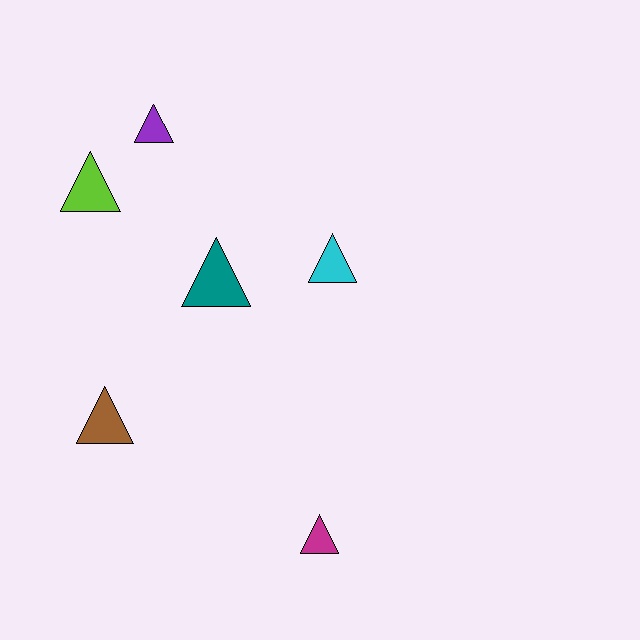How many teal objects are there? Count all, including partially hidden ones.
There is 1 teal object.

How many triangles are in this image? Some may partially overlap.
There are 6 triangles.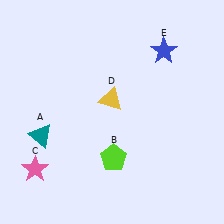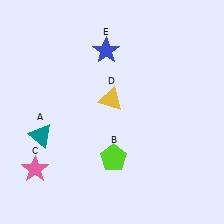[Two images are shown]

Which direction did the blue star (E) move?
The blue star (E) moved left.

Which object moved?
The blue star (E) moved left.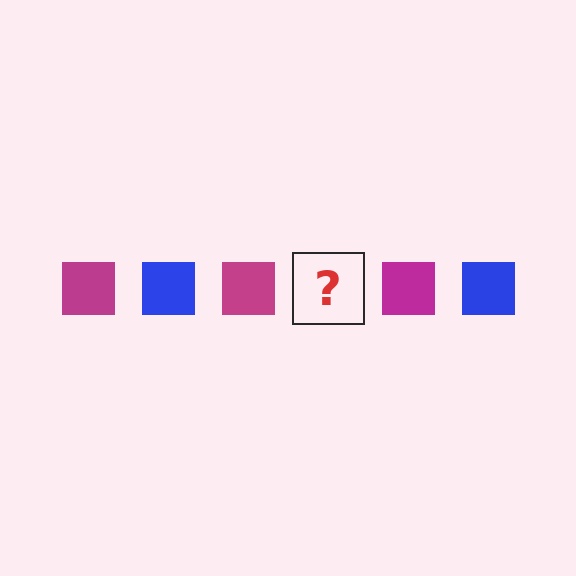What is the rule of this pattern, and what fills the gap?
The rule is that the pattern cycles through magenta, blue squares. The gap should be filled with a blue square.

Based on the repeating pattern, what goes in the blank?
The blank should be a blue square.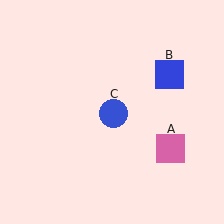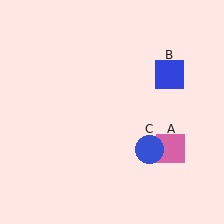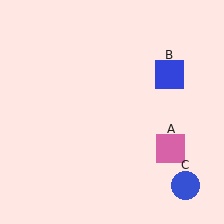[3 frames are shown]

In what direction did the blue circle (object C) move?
The blue circle (object C) moved down and to the right.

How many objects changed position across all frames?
1 object changed position: blue circle (object C).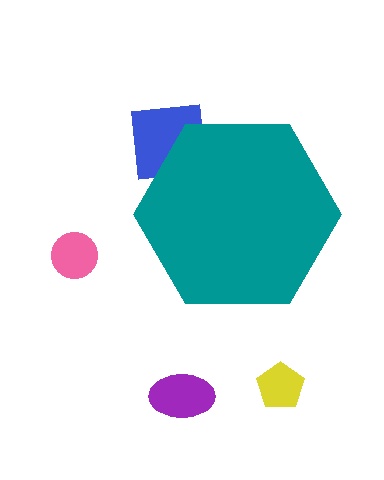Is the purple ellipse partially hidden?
No, the purple ellipse is fully visible.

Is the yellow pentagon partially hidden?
No, the yellow pentagon is fully visible.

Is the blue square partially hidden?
Yes, the blue square is partially hidden behind the teal hexagon.